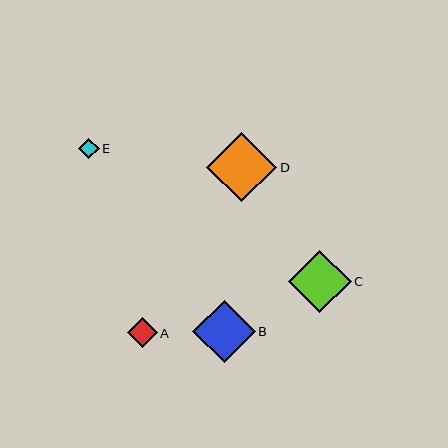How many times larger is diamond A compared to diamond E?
Diamond A is approximately 1.4 times the size of diamond E.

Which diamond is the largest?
Diamond D is the largest with a size of approximately 70 pixels.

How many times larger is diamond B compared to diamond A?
Diamond B is approximately 2.1 times the size of diamond A.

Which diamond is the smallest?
Diamond E is the smallest with a size of approximately 21 pixels.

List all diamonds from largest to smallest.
From largest to smallest: D, C, B, A, E.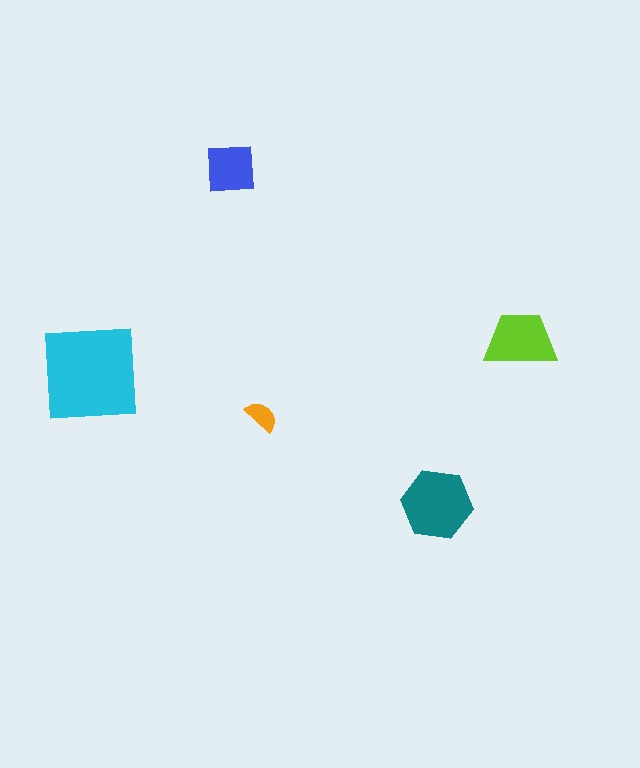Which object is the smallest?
The orange semicircle.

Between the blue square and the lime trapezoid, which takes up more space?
The lime trapezoid.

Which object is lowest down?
The teal hexagon is bottommost.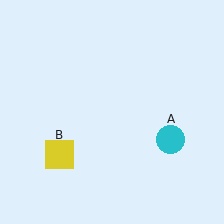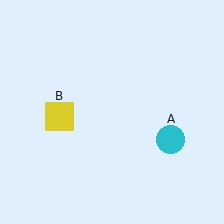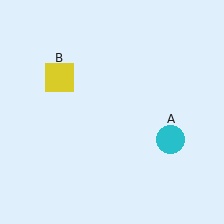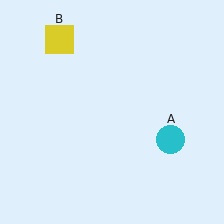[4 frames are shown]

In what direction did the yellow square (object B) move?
The yellow square (object B) moved up.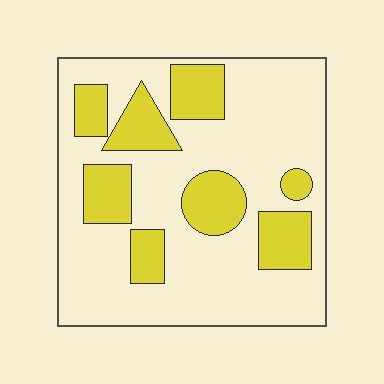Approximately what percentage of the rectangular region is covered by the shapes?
Approximately 30%.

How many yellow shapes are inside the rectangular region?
8.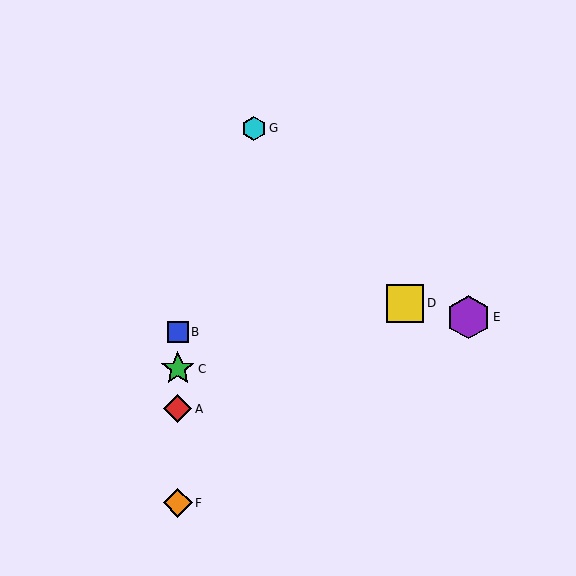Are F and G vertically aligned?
No, F is at x≈178 and G is at x≈254.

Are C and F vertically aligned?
Yes, both are at x≈178.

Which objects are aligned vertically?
Objects A, B, C, F are aligned vertically.